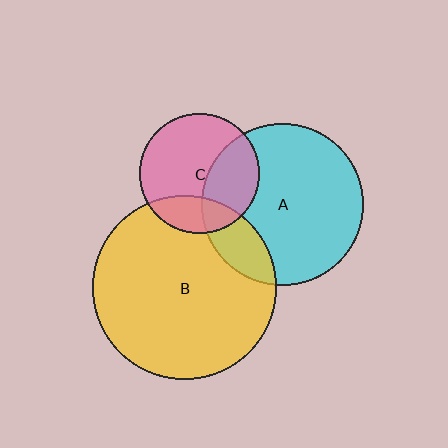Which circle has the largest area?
Circle B (yellow).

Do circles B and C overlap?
Yes.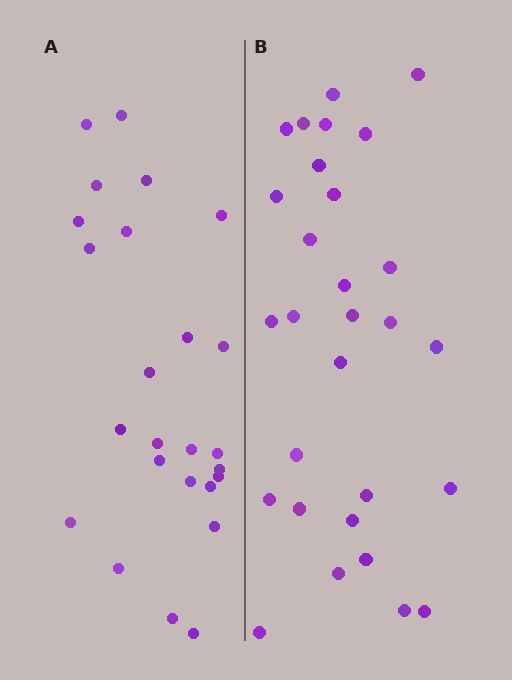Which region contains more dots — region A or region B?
Region B (the right region) has more dots.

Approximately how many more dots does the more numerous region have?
Region B has about 4 more dots than region A.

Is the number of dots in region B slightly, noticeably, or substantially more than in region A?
Region B has only slightly more — the two regions are fairly close. The ratio is roughly 1.2 to 1.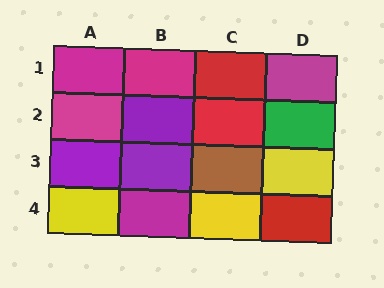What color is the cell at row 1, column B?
Magenta.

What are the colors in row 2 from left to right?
Magenta, purple, red, green.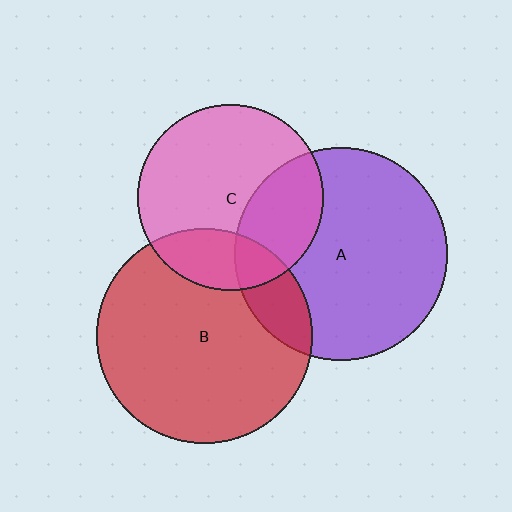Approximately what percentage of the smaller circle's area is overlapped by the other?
Approximately 30%.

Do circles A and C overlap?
Yes.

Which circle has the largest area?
Circle B (red).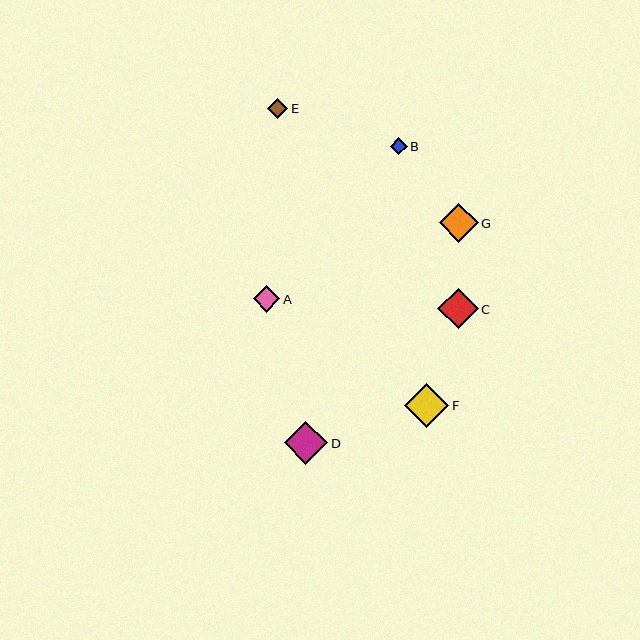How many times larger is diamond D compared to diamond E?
Diamond D is approximately 2.1 times the size of diamond E.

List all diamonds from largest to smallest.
From largest to smallest: F, D, C, G, A, E, B.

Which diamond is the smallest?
Diamond B is the smallest with a size of approximately 17 pixels.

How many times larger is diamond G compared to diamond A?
Diamond G is approximately 1.4 times the size of diamond A.